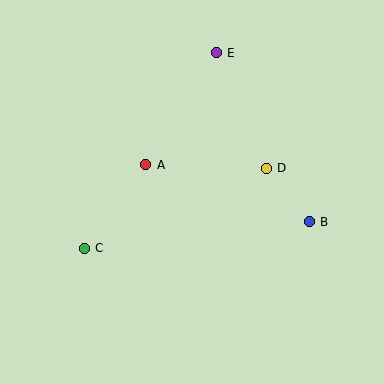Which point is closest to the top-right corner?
Point E is closest to the top-right corner.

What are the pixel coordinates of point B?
Point B is at (309, 222).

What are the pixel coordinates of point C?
Point C is at (84, 248).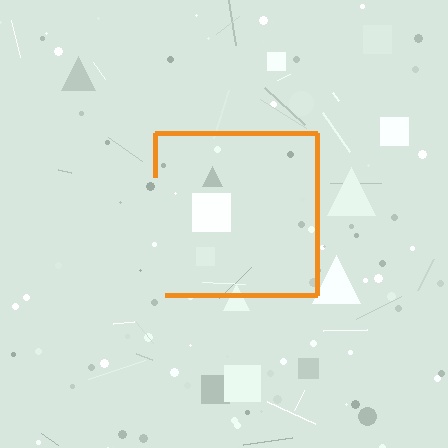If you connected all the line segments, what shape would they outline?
They would outline a square.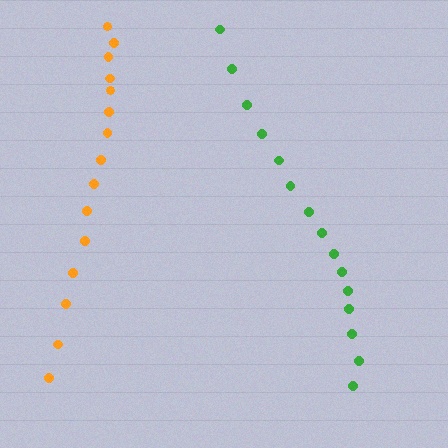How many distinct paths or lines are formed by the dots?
There are 2 distinct paths.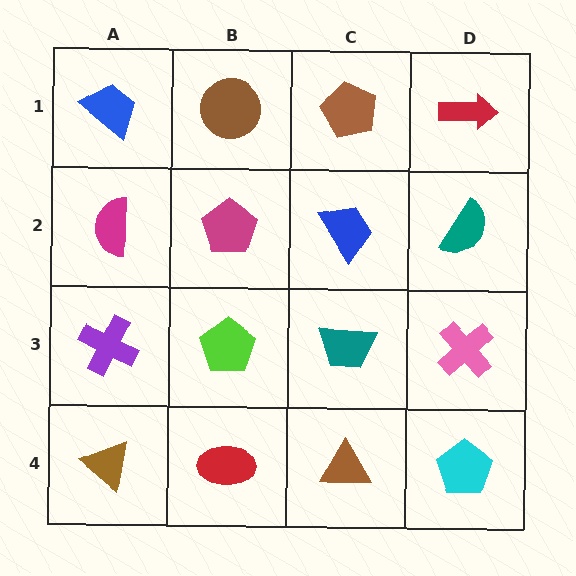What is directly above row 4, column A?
A purple cross.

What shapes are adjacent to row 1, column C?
A blue trapezoid (row 2, column C), a brown circle (row 1, column B), a red arrow (row 1, column D).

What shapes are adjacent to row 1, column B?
A magenta pentagon (row 2, column B), a blue trapezoid (row 1, column A), a brown pentagon (row 1, column C).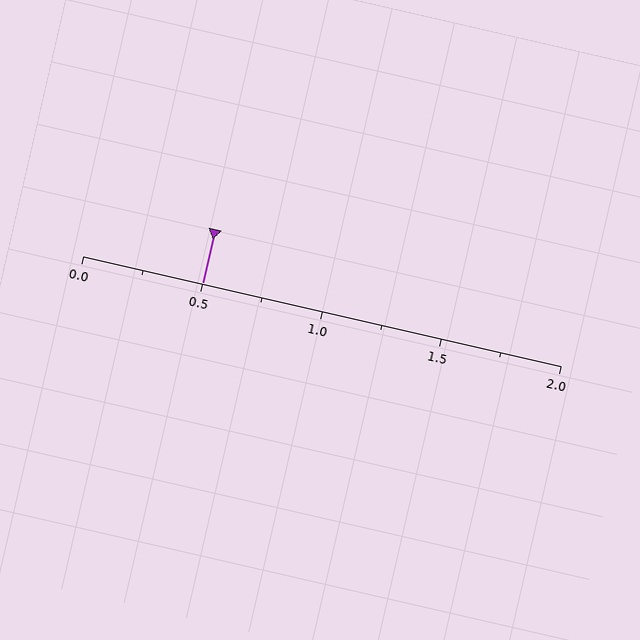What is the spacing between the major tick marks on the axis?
The major ticks are spaced 0.5 apart.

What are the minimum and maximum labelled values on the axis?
The axis runs from 0.0 to 2.0.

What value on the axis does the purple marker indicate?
The marker indicates approximately 0.5.